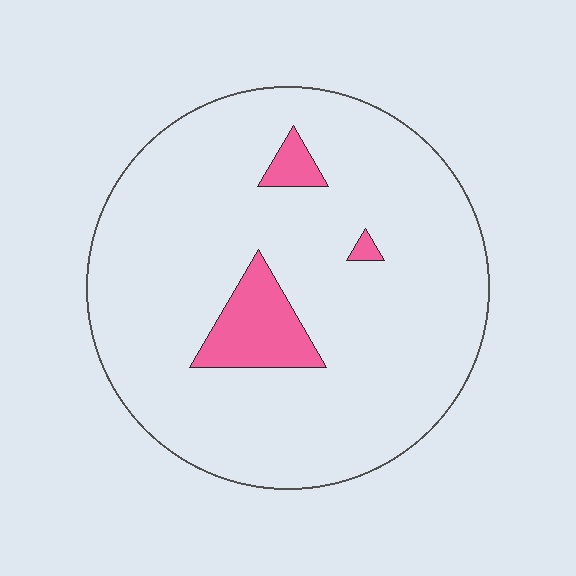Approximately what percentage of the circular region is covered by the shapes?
Approximately 10%.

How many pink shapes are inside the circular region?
3.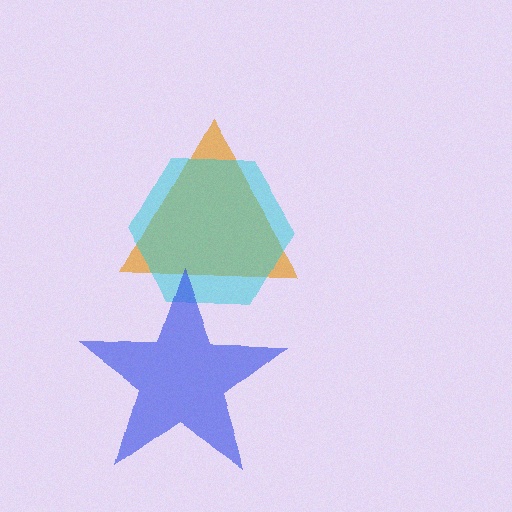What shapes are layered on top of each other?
The layered shapes are: an orange triangle, a cyan hexagon, a blue star.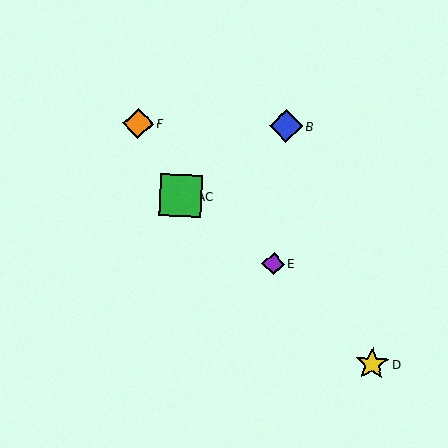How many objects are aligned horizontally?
2 objects (A, C) are aligned horizontally.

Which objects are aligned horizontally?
Objects A, C are aligned horizontally.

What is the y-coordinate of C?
Object C is at y≈196.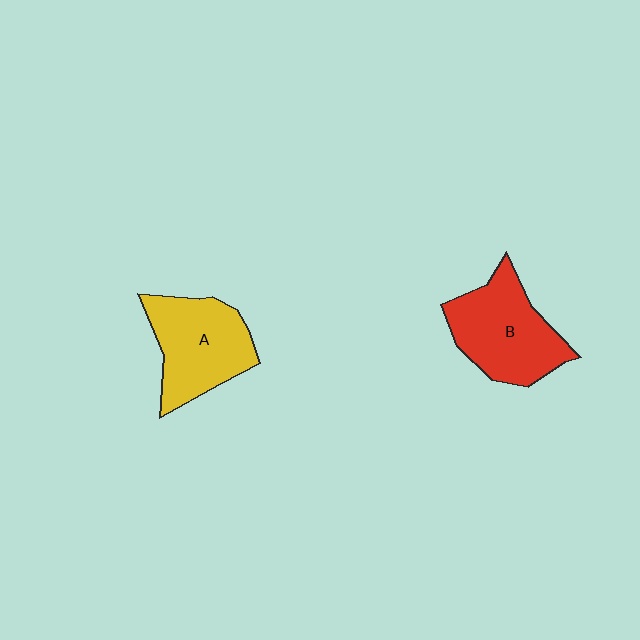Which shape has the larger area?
Shape B (red).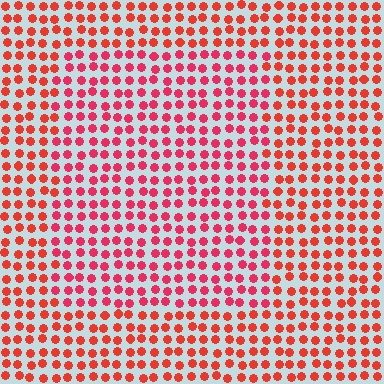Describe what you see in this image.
The image is filled with small red elements in a uniform arrangement. A rectangle-shaped region is visible where the elements are tinted to a slightly different hue, forming a subtle color boundary.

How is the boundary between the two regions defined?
The boundary is defined purely by a slight shift in hue (about 21 degrees). Spacing, size, and orientation are identical on both sides.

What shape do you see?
I see a rectangle.